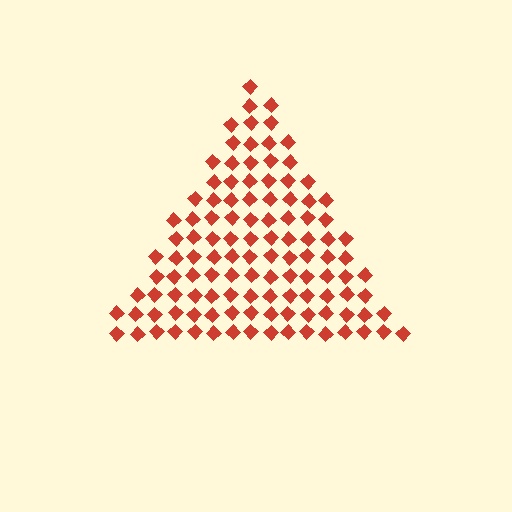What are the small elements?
The small elements are diamonds.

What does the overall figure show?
The overall figure shows a triangle.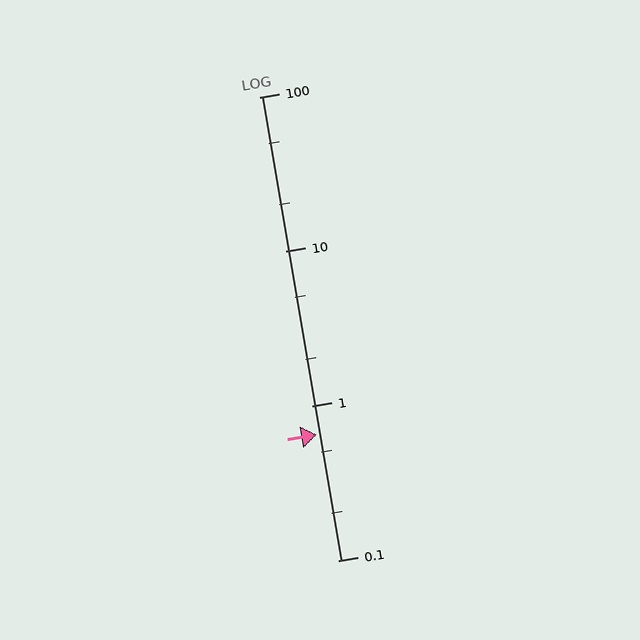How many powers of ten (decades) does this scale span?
The scale spans 3 decades, from 0.1 to 100.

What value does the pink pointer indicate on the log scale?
The pointer indicates approximately 0.65.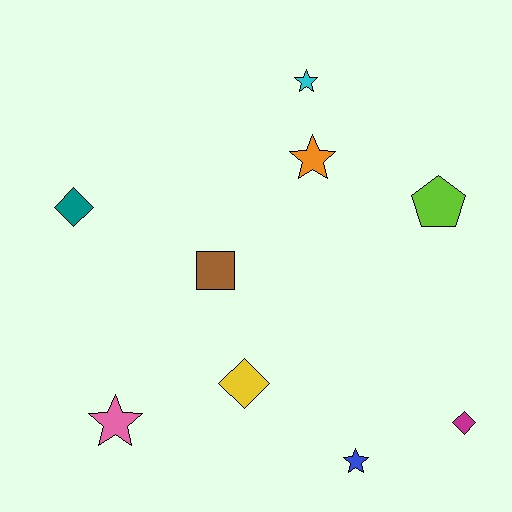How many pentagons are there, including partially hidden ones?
There is 1 pentagon.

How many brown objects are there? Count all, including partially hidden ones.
There is 1 brown object.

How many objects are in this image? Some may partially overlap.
There are 9 objects.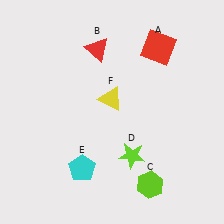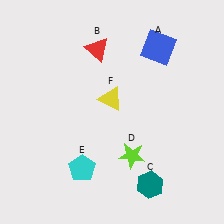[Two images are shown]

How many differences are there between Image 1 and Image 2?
There are 2 differences between the two images.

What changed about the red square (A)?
In Image 1, A is red. In Image 2, it changed to blue.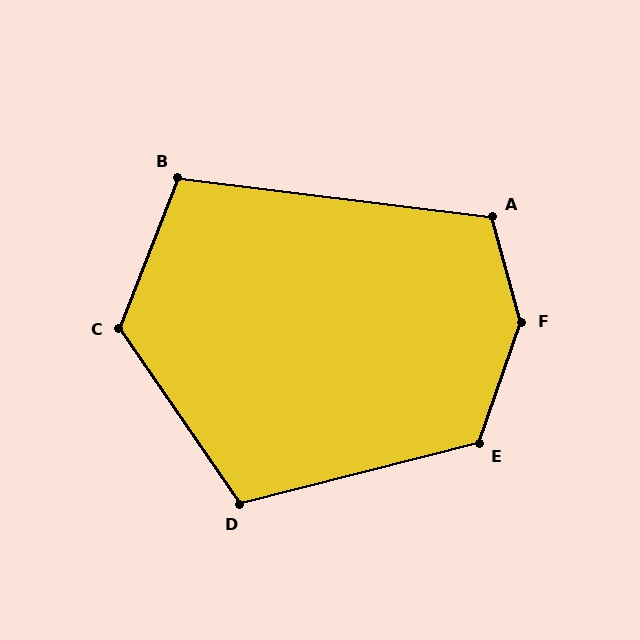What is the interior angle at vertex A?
Approximately 112 degrees (obtuse).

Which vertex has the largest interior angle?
F, at approximately 146 degrees.